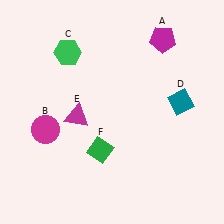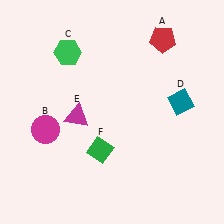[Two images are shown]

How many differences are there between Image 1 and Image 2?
There is 1 difference between the two images.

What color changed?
The pentagon (A) changed from magenta in Image 1 to red in Image 2.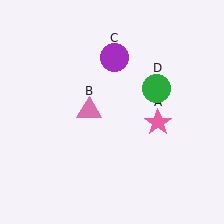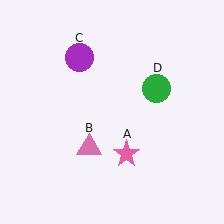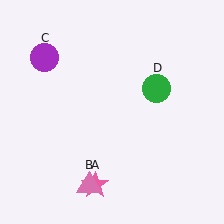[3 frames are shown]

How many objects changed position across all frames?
3 objects changed position: pink star (object A), pink triangle (object B), purple circle (object C).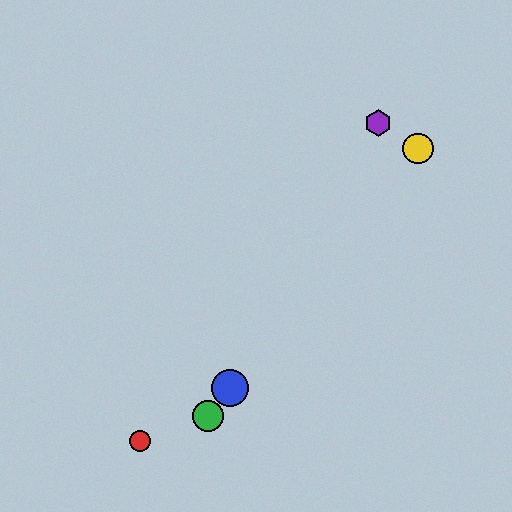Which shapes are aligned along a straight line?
The blue circle, the green circle, the yellow circle are aligned along a straight line.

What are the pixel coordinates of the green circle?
The green circle is at (208, 416).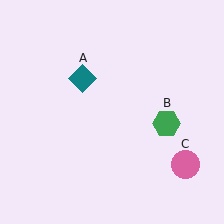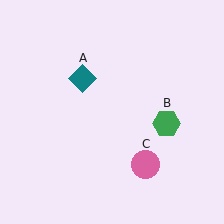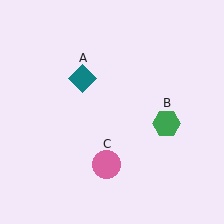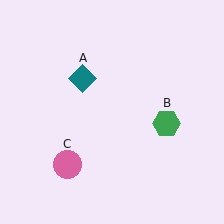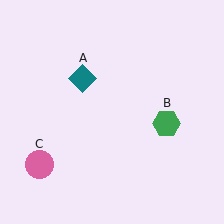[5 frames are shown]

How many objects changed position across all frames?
1 object changed position: pink circle (object C).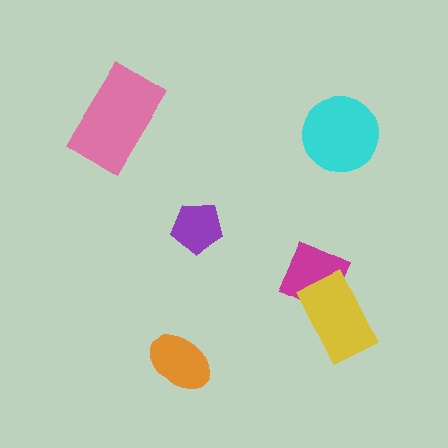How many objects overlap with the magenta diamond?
1 object overlaps with the magenta diamond.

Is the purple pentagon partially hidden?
No, no other shape covers it.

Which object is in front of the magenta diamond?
The yellow rectangle is in front of the magenta diamond.